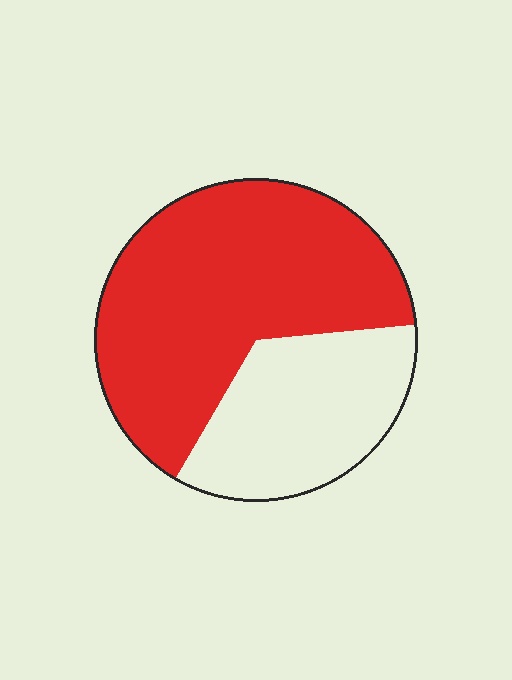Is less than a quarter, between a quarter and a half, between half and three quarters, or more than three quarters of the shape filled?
Between half and three quarters.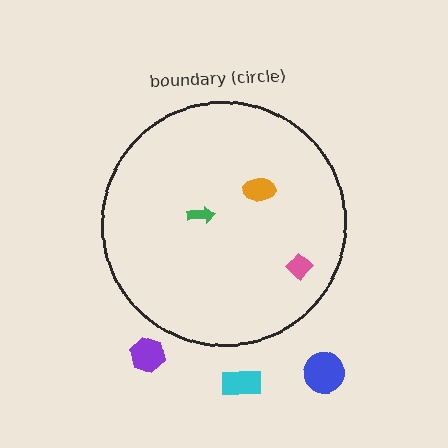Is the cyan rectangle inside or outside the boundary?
Outside.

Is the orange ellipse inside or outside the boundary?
Inside.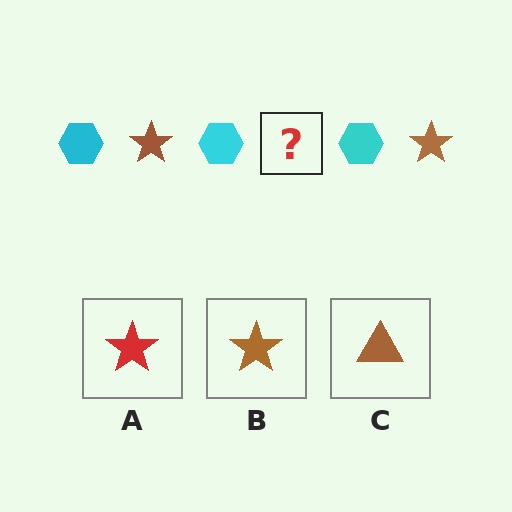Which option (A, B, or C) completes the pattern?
B.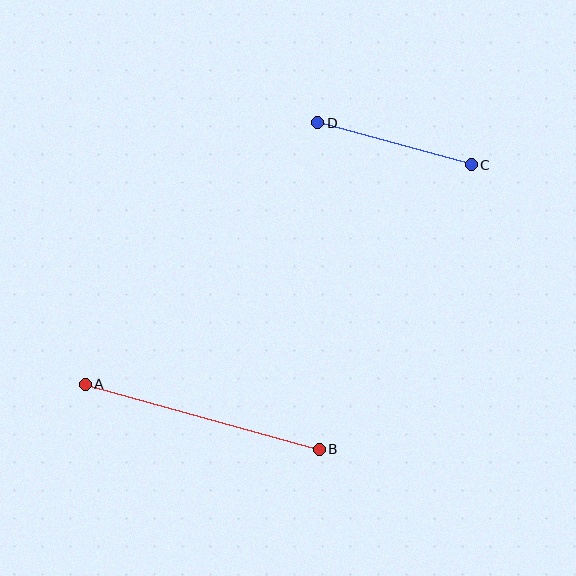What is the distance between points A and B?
The distance is approximately 243 pixels.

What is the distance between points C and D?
The distance is approximately 159 pixels.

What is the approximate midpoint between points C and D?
The midpoint is at approximately (394, 144) pixels.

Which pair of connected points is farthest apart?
Points A and B are farthest apart.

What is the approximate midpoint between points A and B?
The midpoint is at approximately (202, 417) pixels.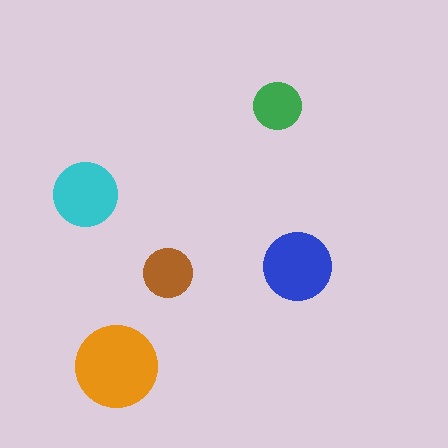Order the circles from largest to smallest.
the orange one, the blue one, the cyan one, the brown one, the green one.